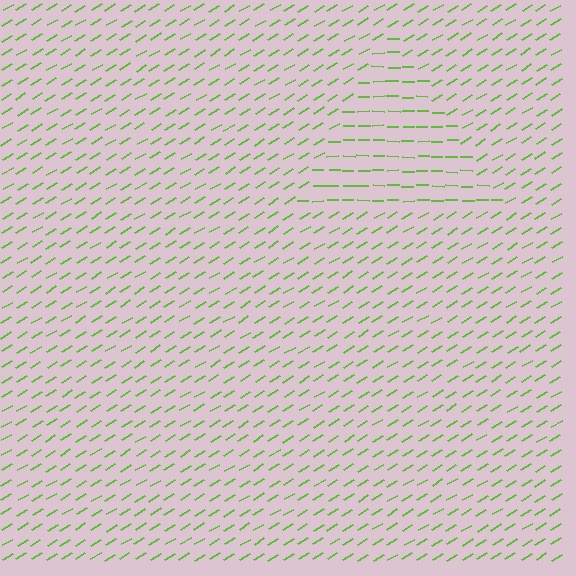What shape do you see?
I see a triangle.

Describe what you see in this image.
The image is filled with small lime line segments. A triangle region in the image has lines oriented differently from the surrounding lines, creating a visible texture boundary.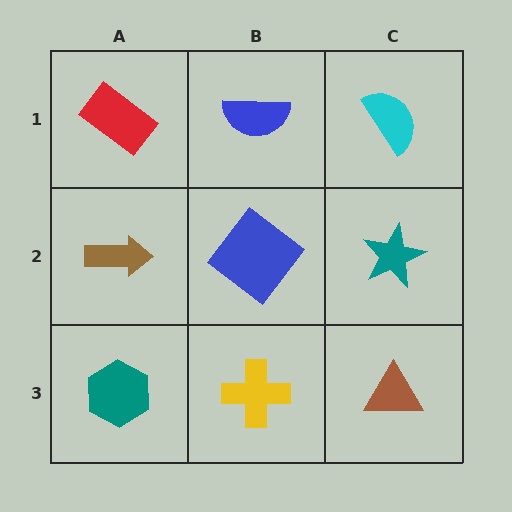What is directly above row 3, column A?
A brown arrow.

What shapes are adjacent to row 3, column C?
A teal star (row 2, column C), a yellow cross (row 3, column B).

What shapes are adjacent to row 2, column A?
A red rectangle (row 1, column A), a teal hexagon (row 3, column A), a blue diamond (row 2, column B).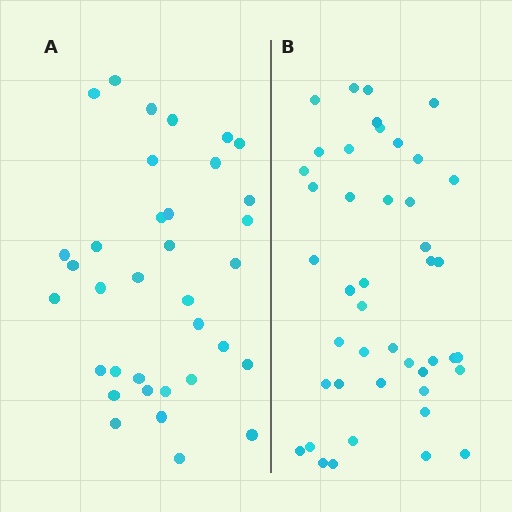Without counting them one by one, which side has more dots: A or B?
Region B (the right region) has more dots.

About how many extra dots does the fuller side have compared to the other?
Region B has roughly 8 or so more dots than region A.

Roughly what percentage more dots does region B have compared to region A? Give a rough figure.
About 25% more.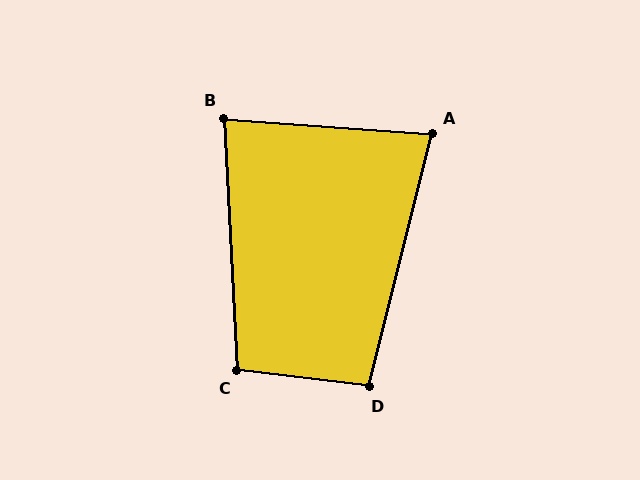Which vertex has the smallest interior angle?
A, at approximately 80 degrees.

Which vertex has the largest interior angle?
C, at approximately 100 degrees.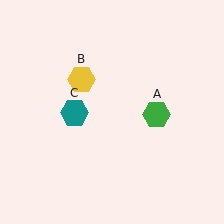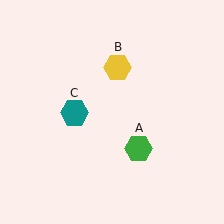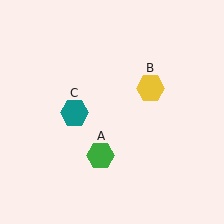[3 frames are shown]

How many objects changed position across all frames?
2 objects changed position: green hexagon (object A), yellow hexagon (object B).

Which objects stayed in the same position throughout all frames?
Teal hexagon (object C) remained stationary.